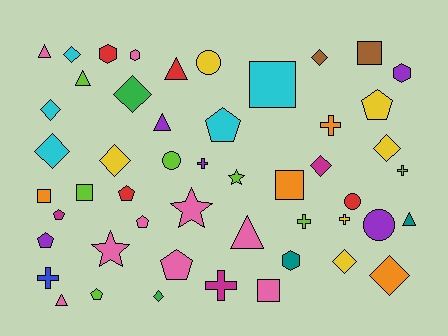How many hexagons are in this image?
There are 4 hexagons.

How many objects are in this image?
There are 50 objects.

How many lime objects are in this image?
There are 7 lime objects.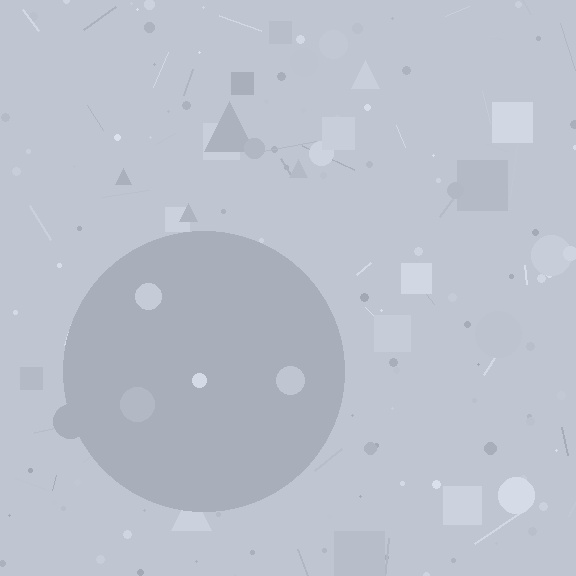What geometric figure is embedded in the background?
A circle is embedded in the background.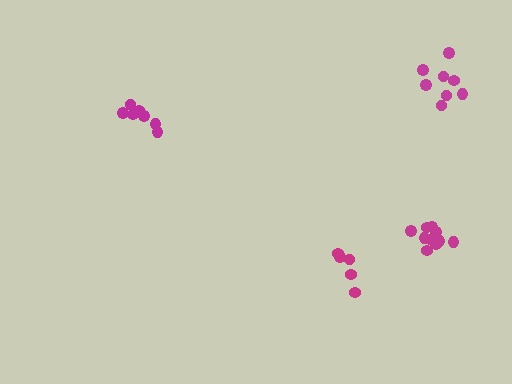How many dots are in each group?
Group 1: 8 dots, Group 2: 5 dots, Group 3: 10 dots, Group 4: 7 dots (30 total).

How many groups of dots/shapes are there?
There are 4 groups.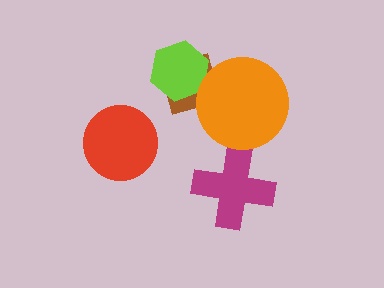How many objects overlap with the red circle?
0 objects overlap with the red circle.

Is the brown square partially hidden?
Yes, it is partially covered by another shape.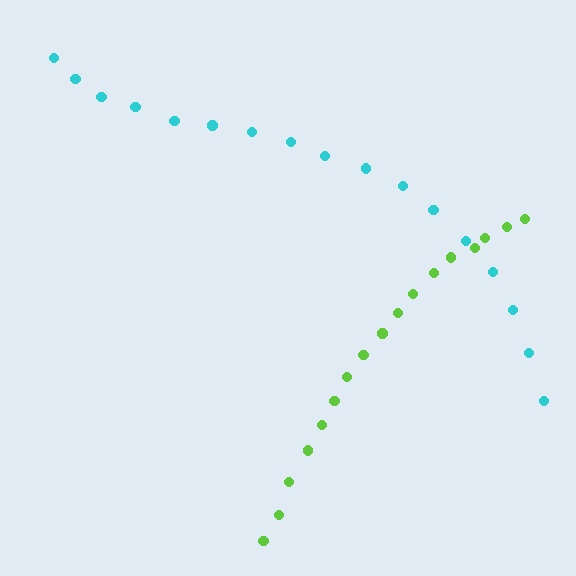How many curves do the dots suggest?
There are 2 distinct paths.